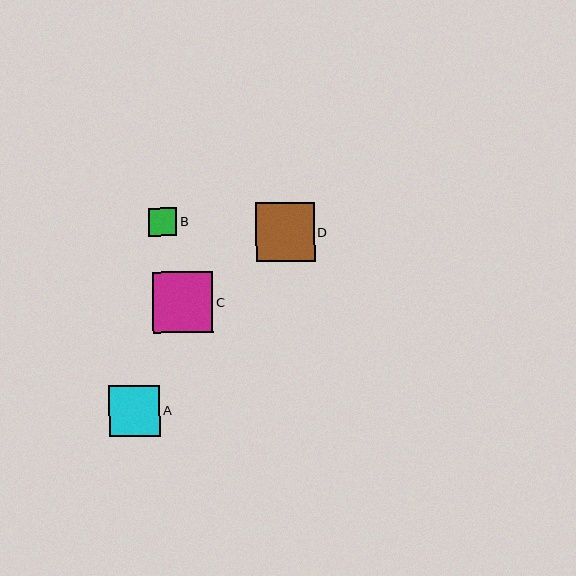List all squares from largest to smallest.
From largest to smallest: C, D, A, B.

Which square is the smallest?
Square B is the smallest with a size of approximately 28 pixels.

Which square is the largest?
Square C is the largest with a size of approximately 61 pixels.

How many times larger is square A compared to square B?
Square A is approximately 1.9 times the size of square B.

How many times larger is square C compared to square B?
Square C is approximately 2.2 times the size of square B.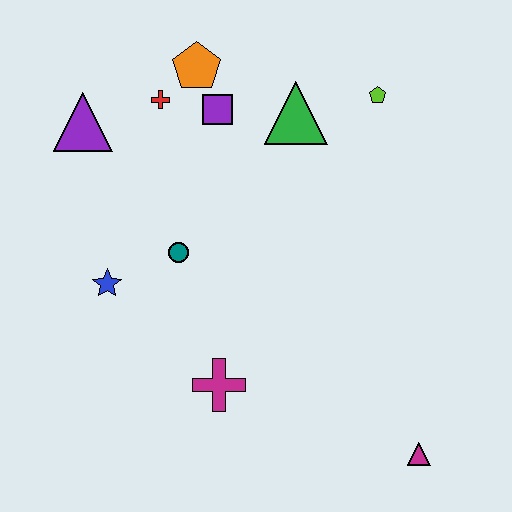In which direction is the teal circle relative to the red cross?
The teal circle is below the red cross.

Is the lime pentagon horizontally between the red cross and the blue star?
No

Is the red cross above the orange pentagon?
No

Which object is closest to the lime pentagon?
The green triangle is closest to the lime pentagon.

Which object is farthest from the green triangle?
The magenta triangle is farthest from the green triangle.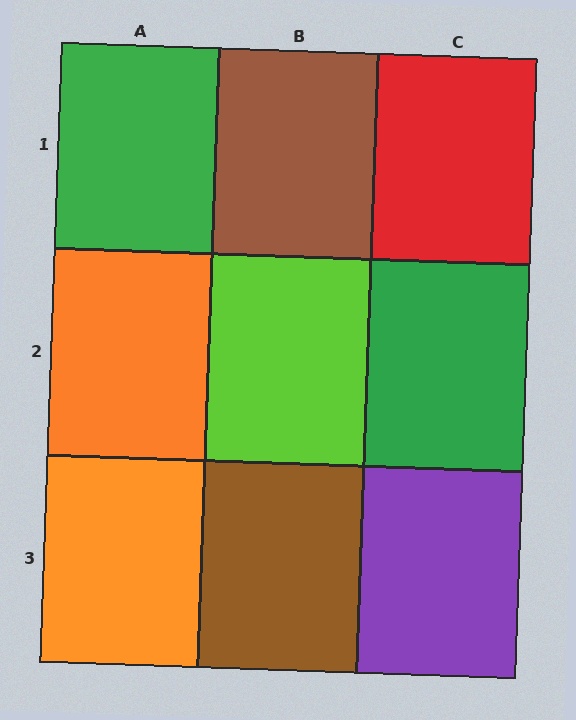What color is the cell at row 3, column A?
Orange.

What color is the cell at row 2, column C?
Green.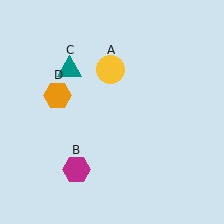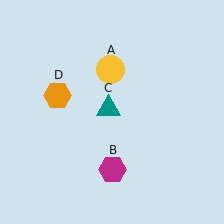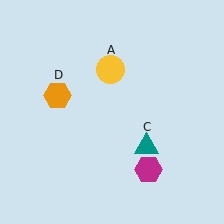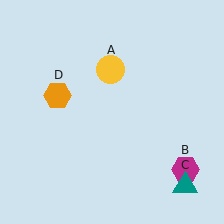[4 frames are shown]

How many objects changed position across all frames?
2 objects changed position: magenta hexagon (object B), teal triangle (object C).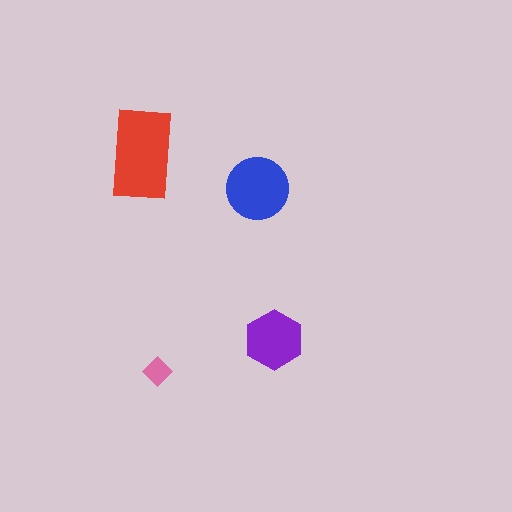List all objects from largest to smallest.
The red rectangle, the blue circle, the purple hexagon, the pink diamond.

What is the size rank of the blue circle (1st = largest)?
2nd.